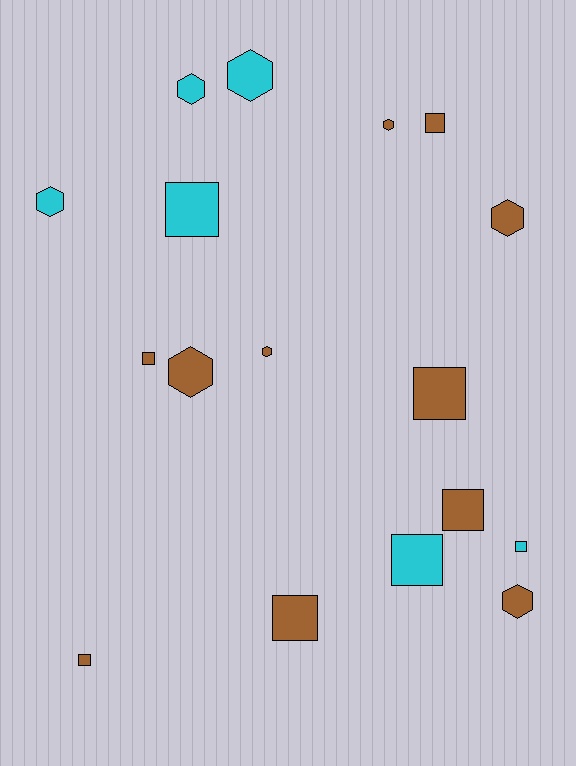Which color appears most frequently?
Brown, with 11 objects.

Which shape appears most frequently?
Square, with 9 objects.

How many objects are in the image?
There are 17 objects.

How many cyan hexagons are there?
There are 3 cyan hexagons.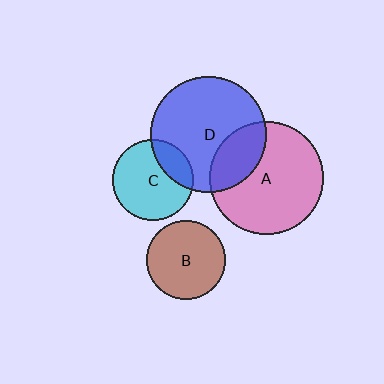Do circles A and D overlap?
Yes.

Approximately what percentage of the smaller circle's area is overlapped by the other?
Approximately 25%.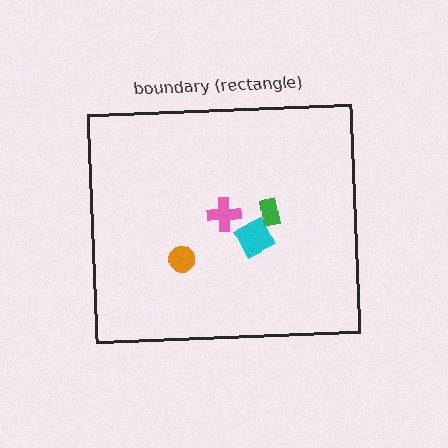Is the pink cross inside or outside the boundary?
Inside.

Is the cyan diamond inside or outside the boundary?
Inside.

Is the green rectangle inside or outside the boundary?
Inside.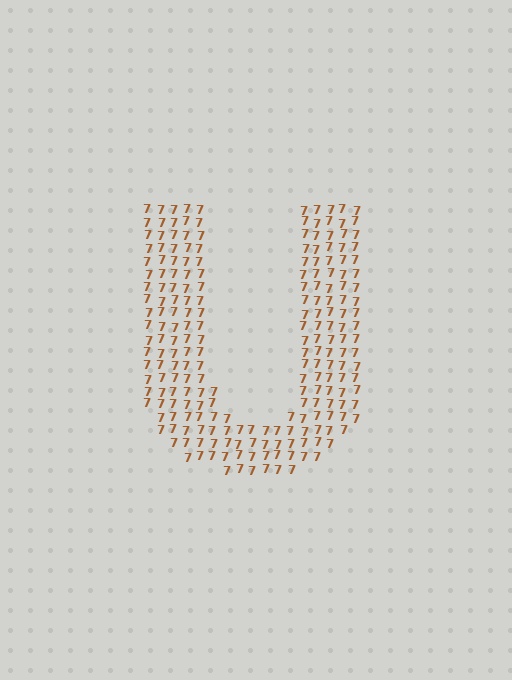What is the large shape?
The large shape is the letter U.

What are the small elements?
The small elements are digit 7's.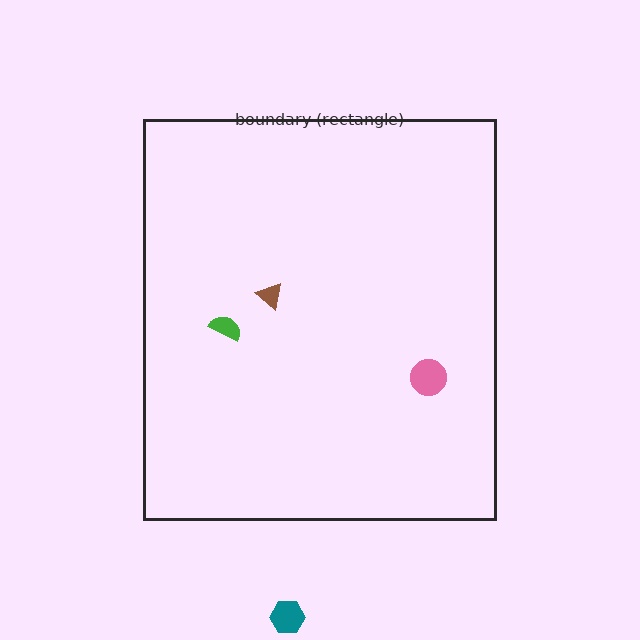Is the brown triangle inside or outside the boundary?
Inside.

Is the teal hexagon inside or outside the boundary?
Outside.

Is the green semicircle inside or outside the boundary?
Inside.